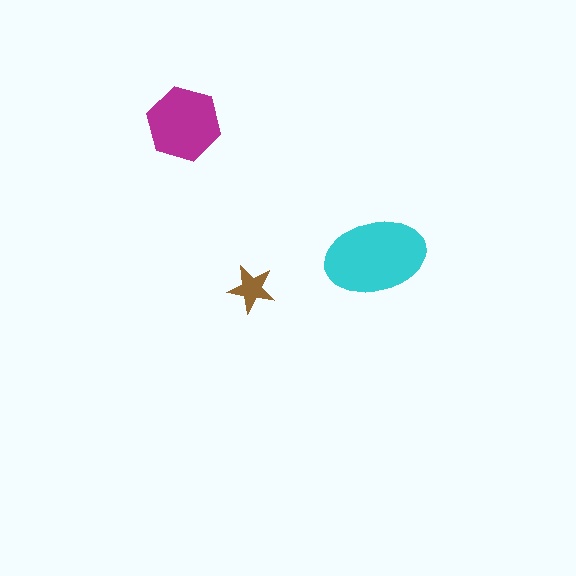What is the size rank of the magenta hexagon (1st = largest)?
2nd.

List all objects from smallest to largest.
The brown star, the magenta hexagon, the cyan ellipse.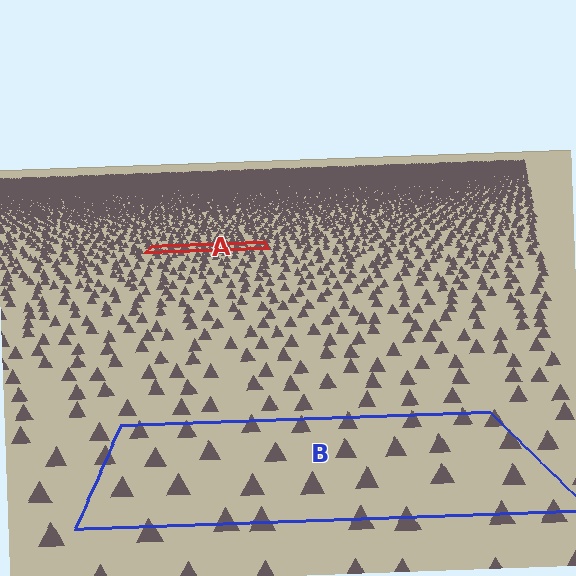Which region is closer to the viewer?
Region B is closer. The texture elements there are larger and more spread out.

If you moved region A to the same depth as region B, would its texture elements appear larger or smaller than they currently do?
They would appear larger. At a closer depth, the same texture elements are projected at a bigger on-screen size.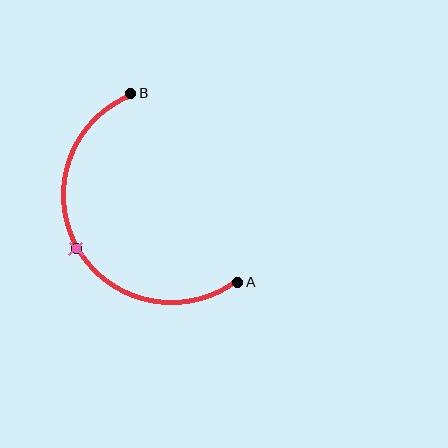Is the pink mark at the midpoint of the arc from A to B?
Yes. The pink mark lies on the arc at equal arc-length from both A and B — it is the arc midpoint.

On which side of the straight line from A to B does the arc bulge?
The arc bulges to the left of the straight line connecting A and B.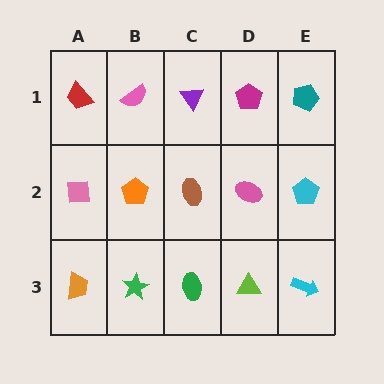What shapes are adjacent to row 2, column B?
A pink semicircle (row 1, column B), a green star (row 3, column B), a pink square (row 2, column A), a brown ellipse (row 2, column C).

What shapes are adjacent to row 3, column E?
A cyan pentagon (row 2, column E), a lime triangle (row 3, column D).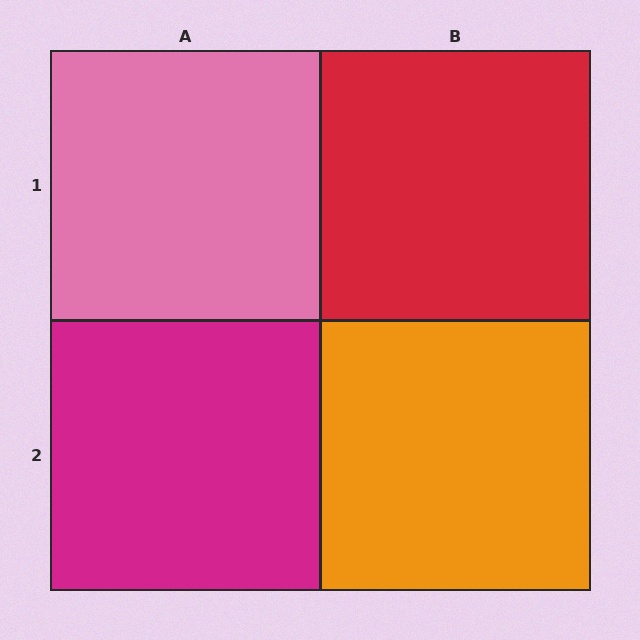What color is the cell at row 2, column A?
Magenta.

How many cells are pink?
1 cell is pink.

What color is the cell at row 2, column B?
Orange.